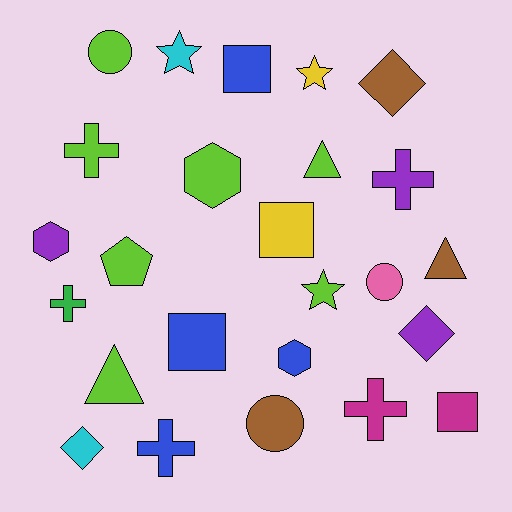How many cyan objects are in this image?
There are 2 cyan objects.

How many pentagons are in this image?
There is 1 pentagon.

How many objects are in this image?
There are 25 objects.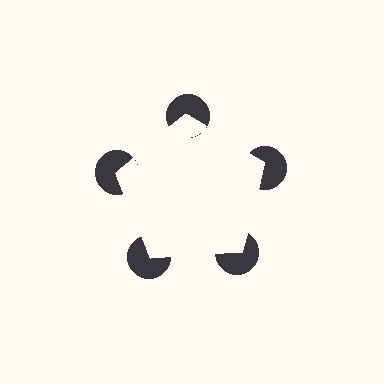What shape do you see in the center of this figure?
An illusory pentagon — its edges are inferred from the aligned wedge cuts in the pac-man discs, not physically drawn.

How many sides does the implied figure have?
5 sides.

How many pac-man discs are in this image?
There are 5 — one at each vertex of the illusory pentagon.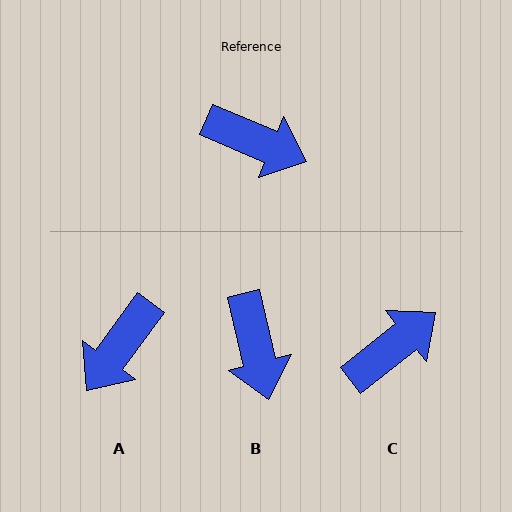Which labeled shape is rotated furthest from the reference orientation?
A, about 103 degrees away.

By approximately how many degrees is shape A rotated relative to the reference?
Approximately 103 degrees clockwise.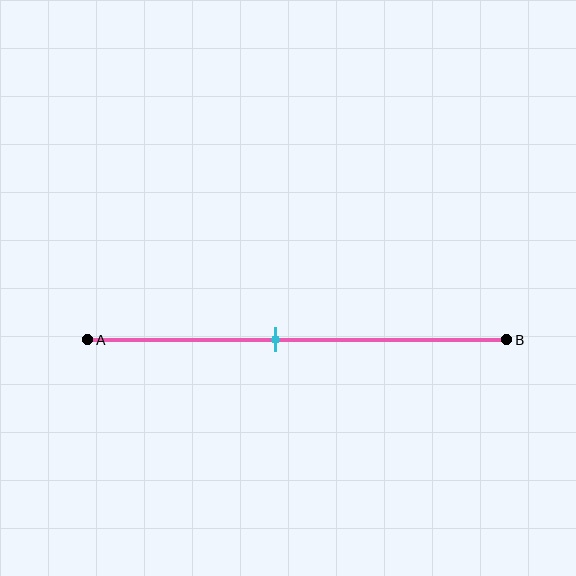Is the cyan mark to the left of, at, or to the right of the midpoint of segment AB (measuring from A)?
The cyan mark is to the left of the midpoint of segment AB.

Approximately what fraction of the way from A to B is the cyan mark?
The cyan mark is approximately 45% of the way from A to B.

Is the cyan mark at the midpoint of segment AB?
No, the mark is at about 45% from A, not at the 50% midpoint.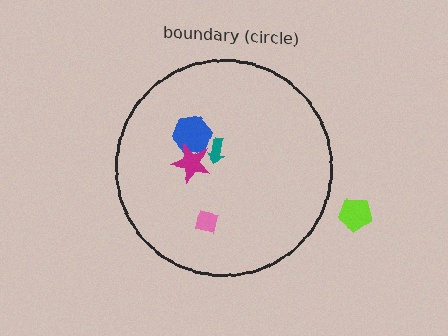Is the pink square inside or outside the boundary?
Inside.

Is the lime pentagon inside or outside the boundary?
Outside.